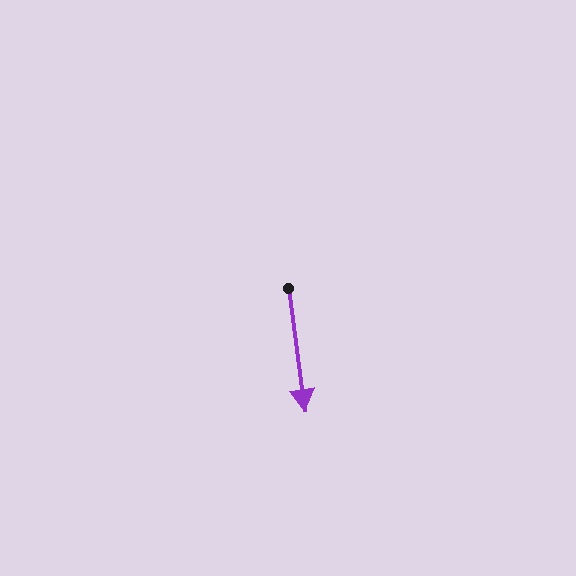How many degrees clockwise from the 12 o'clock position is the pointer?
Approximately 172 degrees.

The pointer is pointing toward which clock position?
Roughly 6 o'clock.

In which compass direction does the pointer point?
South.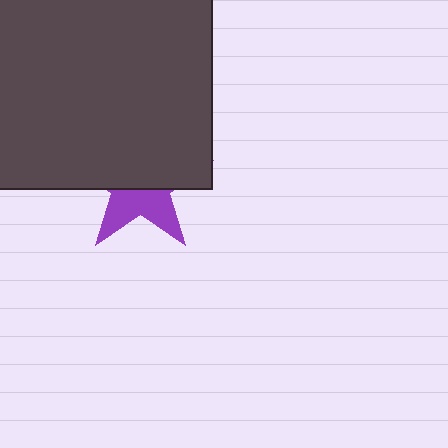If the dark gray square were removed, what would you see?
You would see the complete purple star.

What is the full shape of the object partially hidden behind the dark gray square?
The partially hidden object is a purple star.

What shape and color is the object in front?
The object in front is a dark gray square.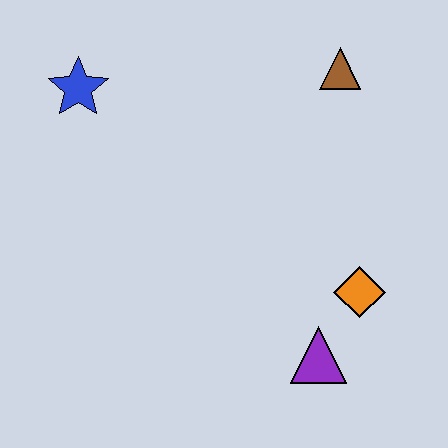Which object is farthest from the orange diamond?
The blue star is farthest from the orange diamond.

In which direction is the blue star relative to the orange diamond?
The blue star is to the left of the orange diamond.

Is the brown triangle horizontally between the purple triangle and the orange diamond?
Yes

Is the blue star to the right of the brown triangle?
No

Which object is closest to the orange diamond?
The purple triangle is closest to the orange diamond.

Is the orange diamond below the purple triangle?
No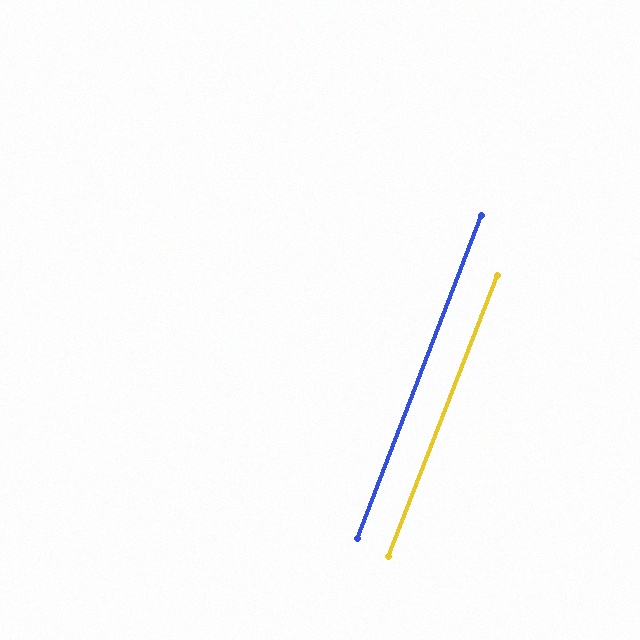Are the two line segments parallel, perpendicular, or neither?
Parallel — their directions differ by only 0.2°.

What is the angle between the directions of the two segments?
Approximately 0 degrees.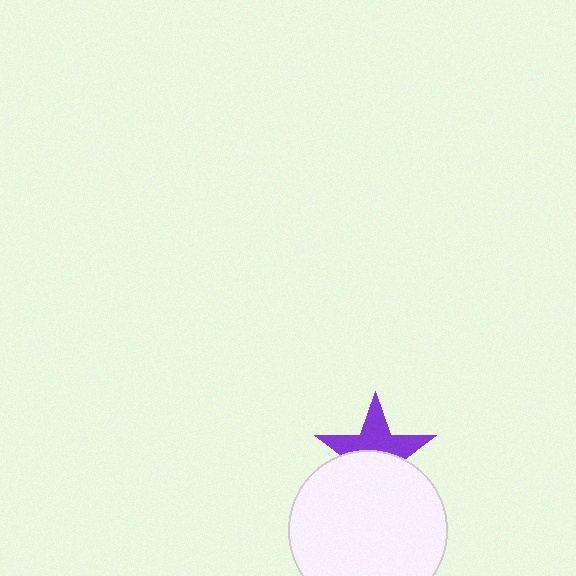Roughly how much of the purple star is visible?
About half of it is visible (roughly 50%).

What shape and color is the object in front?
The object in front is a white circle.